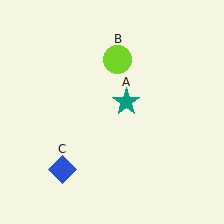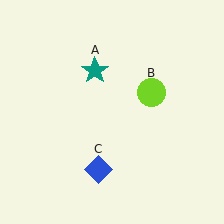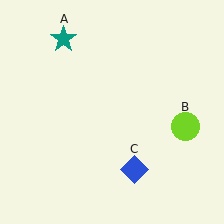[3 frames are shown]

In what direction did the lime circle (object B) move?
The lime circle (object B) moved down and to the right.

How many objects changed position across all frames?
3 objects changed position: teal star (object A), lime circle (object B), blue diamond (object C).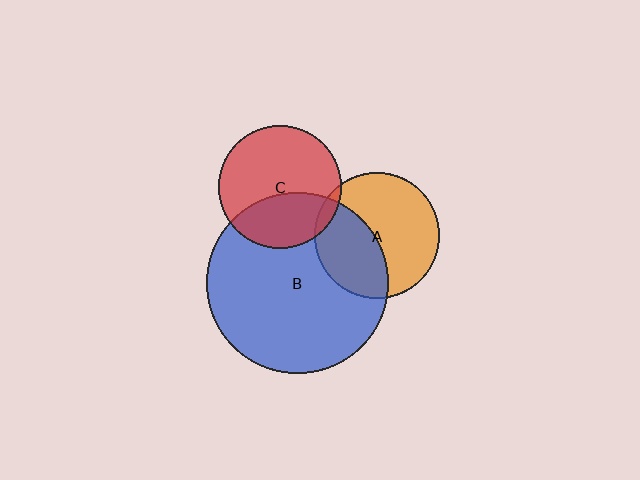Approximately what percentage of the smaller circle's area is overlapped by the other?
Approximately 40%.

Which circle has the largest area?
Circle B (blue).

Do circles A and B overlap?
Yes.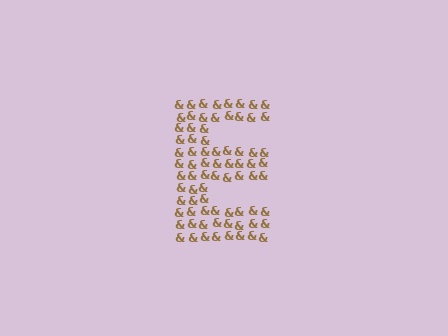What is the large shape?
The large shape is the letter E.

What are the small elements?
The small elements are ampersands.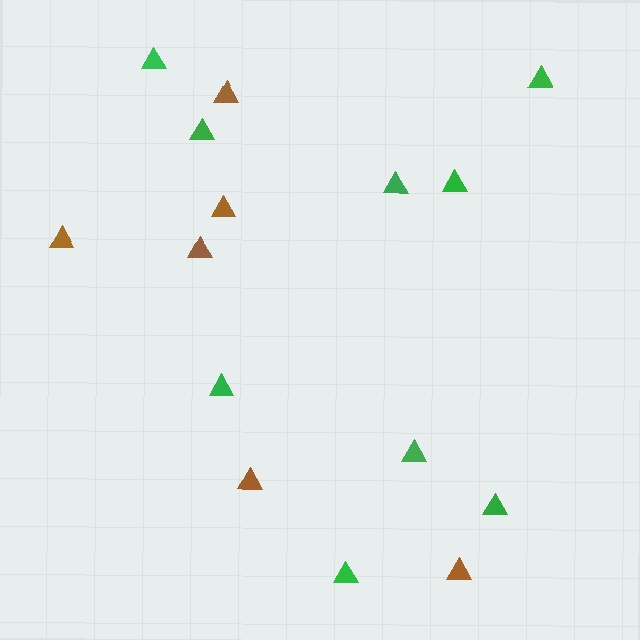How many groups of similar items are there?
There are 2 groups: one group of brown triangles (6) and one group of green triangles (9).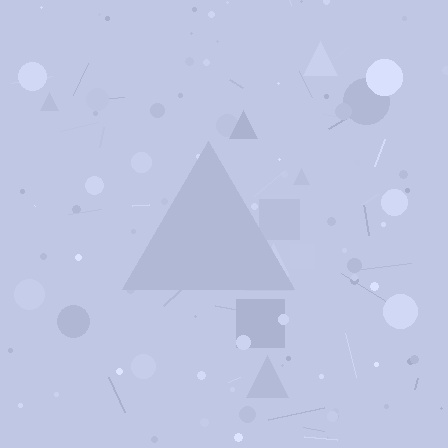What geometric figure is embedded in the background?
A triangle is embedded in the background.